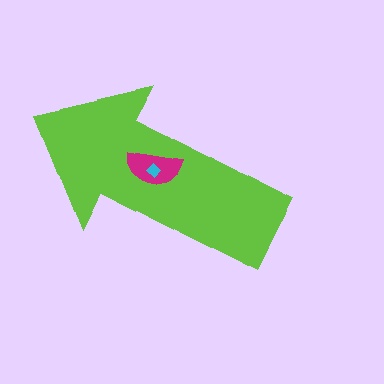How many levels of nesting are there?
3.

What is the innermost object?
The cyan diamond.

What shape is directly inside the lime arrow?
The magenta semicircle.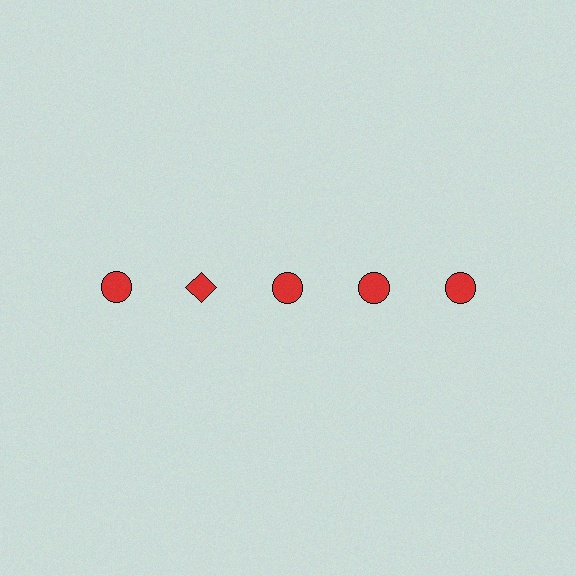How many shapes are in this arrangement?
There are 5 shapes arranged in a grid pattern.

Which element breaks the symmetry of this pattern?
The red diamond in the top row, second from left column breaks the symmetry. All other shapes are red circles.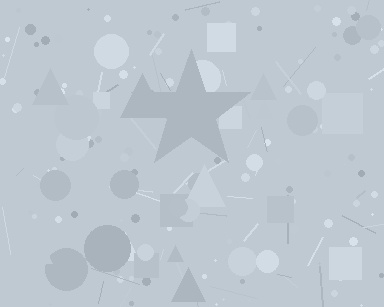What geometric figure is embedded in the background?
A star is embedded in the background.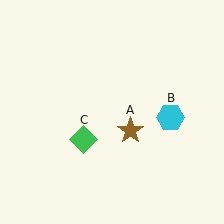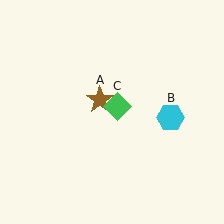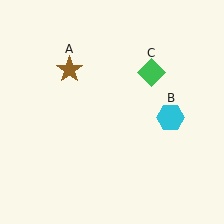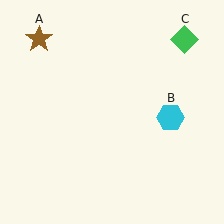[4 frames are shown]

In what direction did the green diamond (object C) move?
The green diamond (object C) moved up and to the right.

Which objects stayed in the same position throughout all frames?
Cyan hexagon (object B) remained stationary.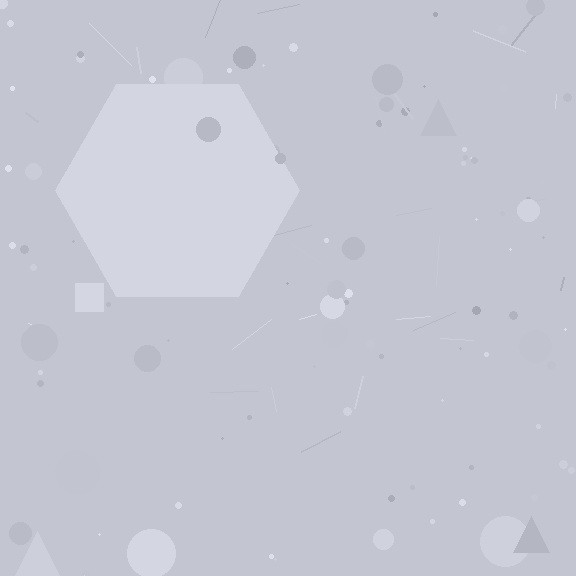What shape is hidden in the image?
A hexagon is hidden in the image.